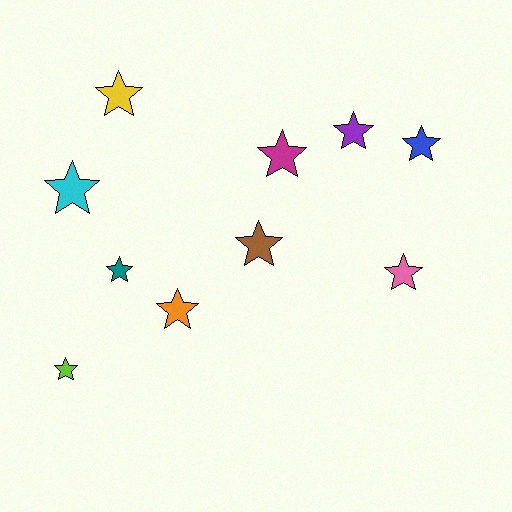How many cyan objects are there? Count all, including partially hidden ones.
There is 1 cyan object.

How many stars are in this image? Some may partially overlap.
There are 10 stars.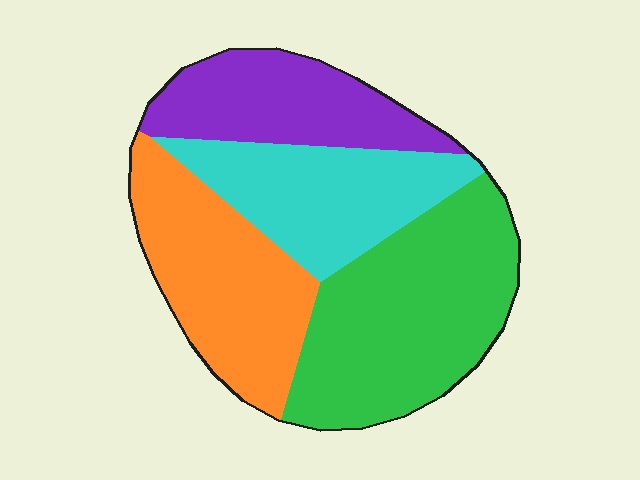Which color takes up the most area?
Green, at roughly 35%.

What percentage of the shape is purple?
Purple takes up about one fifth (1/5) of the shape.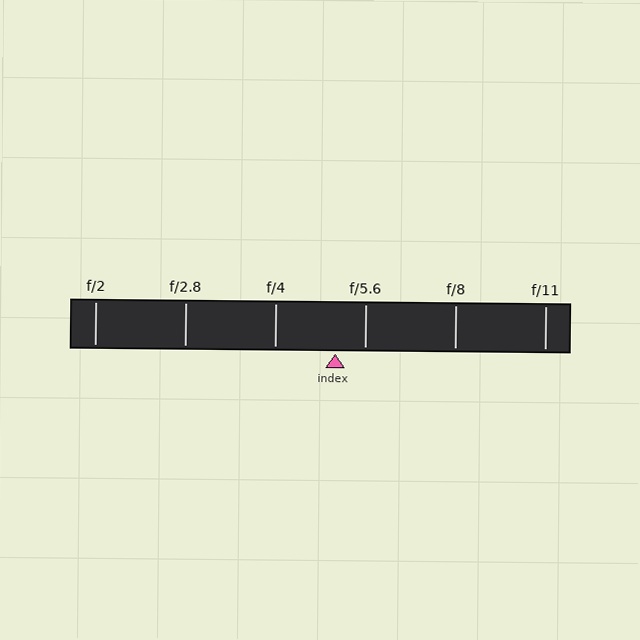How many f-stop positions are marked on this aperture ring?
There are 6 f-stop positions marked.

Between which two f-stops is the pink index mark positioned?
The index mark is between f/4 and f/5.6.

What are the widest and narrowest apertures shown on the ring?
The widest aperture shown is f/2 and the narrowest is f/11.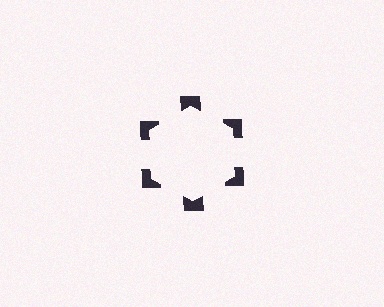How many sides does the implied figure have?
6 sides.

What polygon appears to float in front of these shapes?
An illusory hexagon — its edges are inferred from the aligned wedge cuts in the notched squares, not physically drawn.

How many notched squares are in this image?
There are 6 — one at each vertex of the illusory hexagon.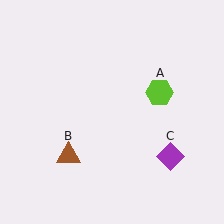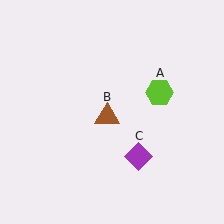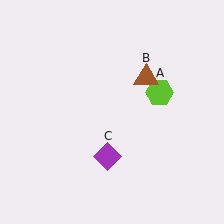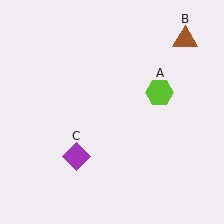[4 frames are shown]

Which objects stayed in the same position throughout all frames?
Lime hexagon (object A) remained stationary.